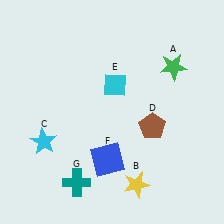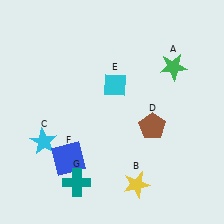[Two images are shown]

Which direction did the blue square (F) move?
The blue square (F) moved left.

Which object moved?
The blue square (F) moved left.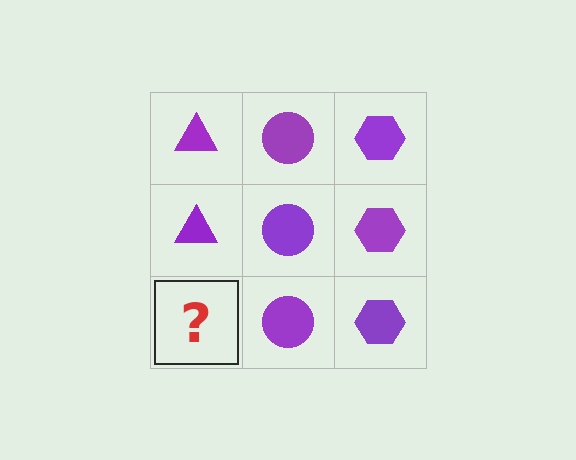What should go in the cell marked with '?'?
The missing cell should contain a purple triangle.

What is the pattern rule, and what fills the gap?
The rule is that each column has a consistent shape. The gap should be filled with a purple triangle.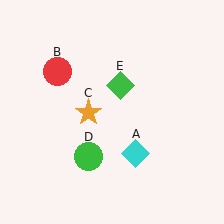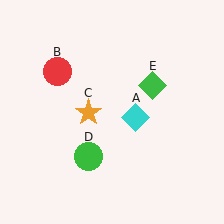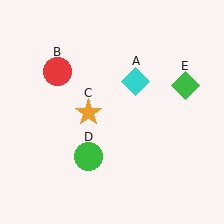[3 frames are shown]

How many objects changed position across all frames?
2 objects changed position: cyan diamond (object A), green diamond (object E).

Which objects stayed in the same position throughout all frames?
Red circle (object B) and orange star (object C) and green circle (object D) remained stationary.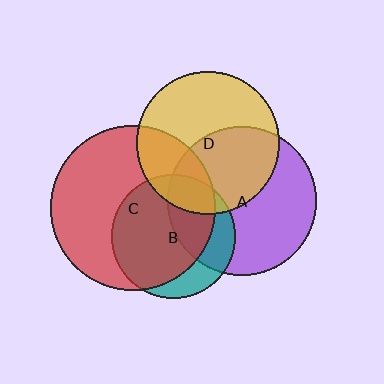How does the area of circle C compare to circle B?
Approximately 1.8 times.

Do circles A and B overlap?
Yes.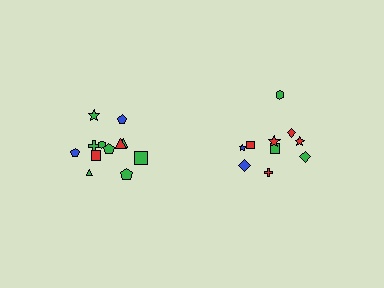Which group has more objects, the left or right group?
The left group.